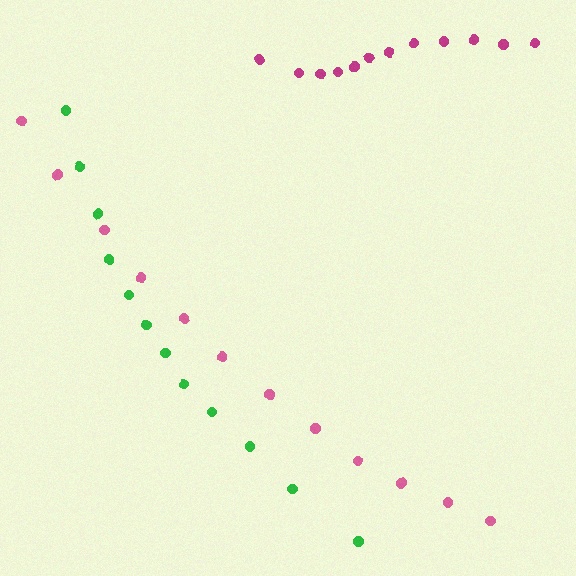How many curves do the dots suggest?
There are 3 distinct paths.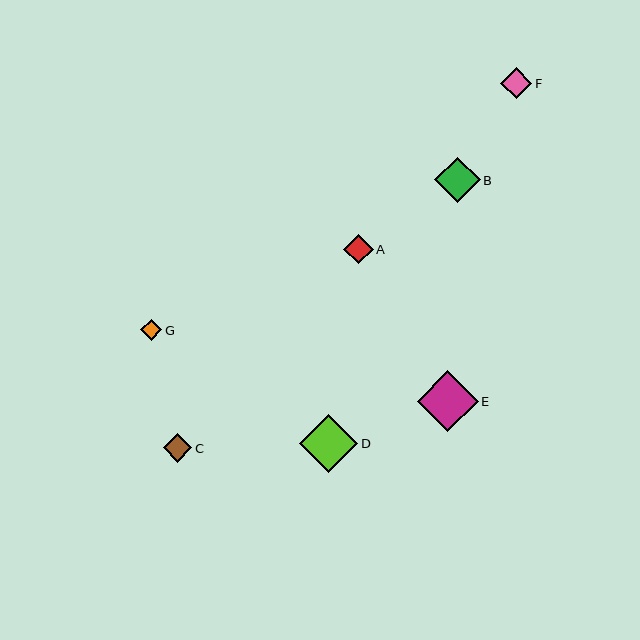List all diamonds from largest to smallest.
From largest to smallest: E, D, B, F, A, C, G.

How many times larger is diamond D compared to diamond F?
Diamond D is approximately 1.9 times the size of diamond F.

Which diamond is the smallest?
Diamond G is the smallest with a size of approximately 21 pixels.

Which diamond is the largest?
Diamond E is the largest with a size of approximately 61 pixels.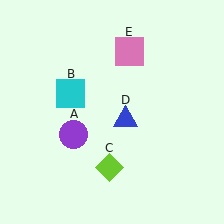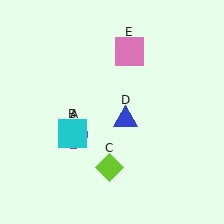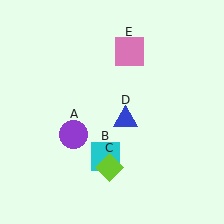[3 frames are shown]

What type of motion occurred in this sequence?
The cyan square (object B) rotated counterclockwise around the center of the scene.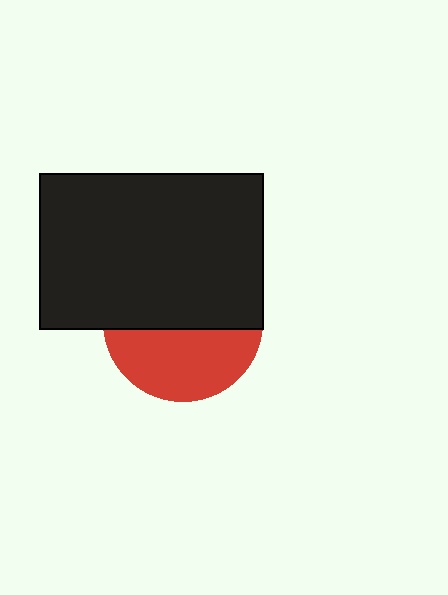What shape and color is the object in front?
The object in front is a black rectangle.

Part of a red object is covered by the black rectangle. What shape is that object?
It is a circle.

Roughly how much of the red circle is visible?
A small part of it is visible (roughly 44%).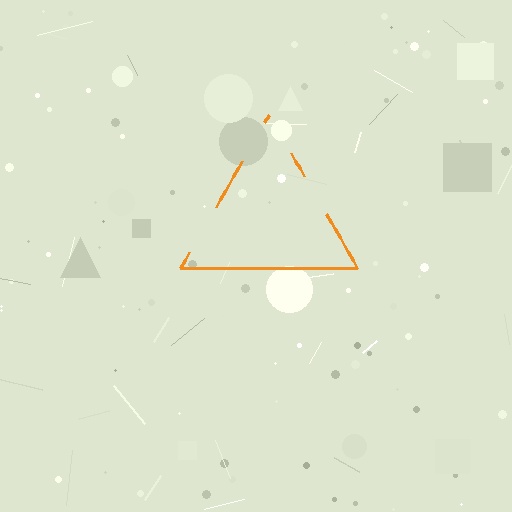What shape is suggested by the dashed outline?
The dashed outline suggests a triangle.